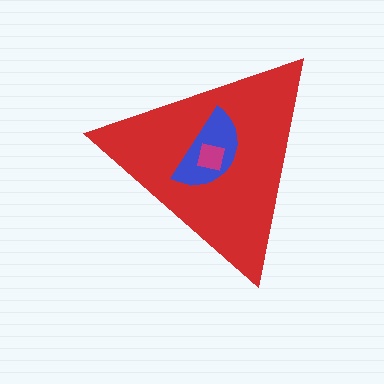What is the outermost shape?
The red triangle.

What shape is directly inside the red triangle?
The blue semicircle.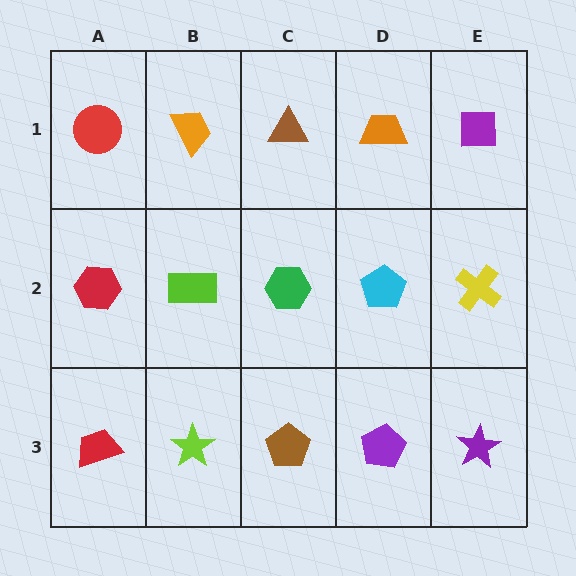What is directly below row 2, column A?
A red trapezoid.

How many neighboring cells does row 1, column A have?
2.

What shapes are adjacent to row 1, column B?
A lime rectangle (row 2, column B), a red circle (row 1, column A), a brown triangle (row 1, column C).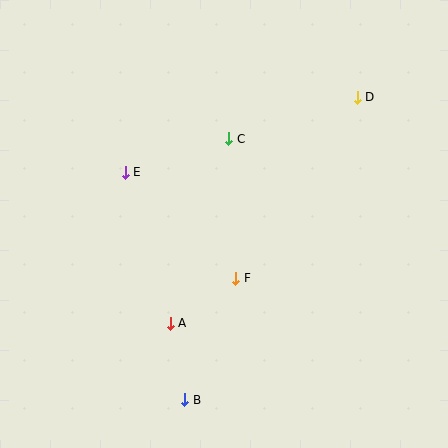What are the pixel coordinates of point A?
Point A is at (170, 323).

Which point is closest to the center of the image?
Point F at (236, 278) is closest to the center.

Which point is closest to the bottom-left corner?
Point B is closest to the bottom-left corner.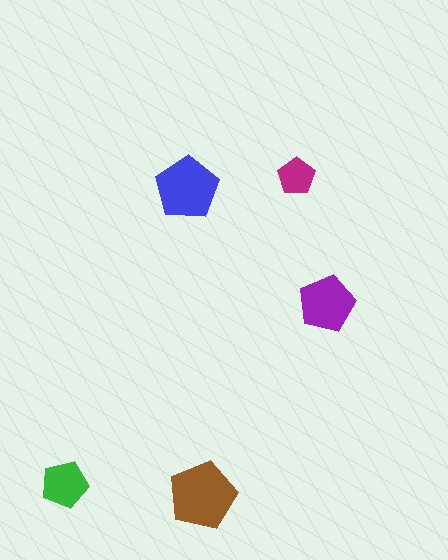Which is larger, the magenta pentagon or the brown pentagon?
The brown one.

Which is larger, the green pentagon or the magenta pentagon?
The green one.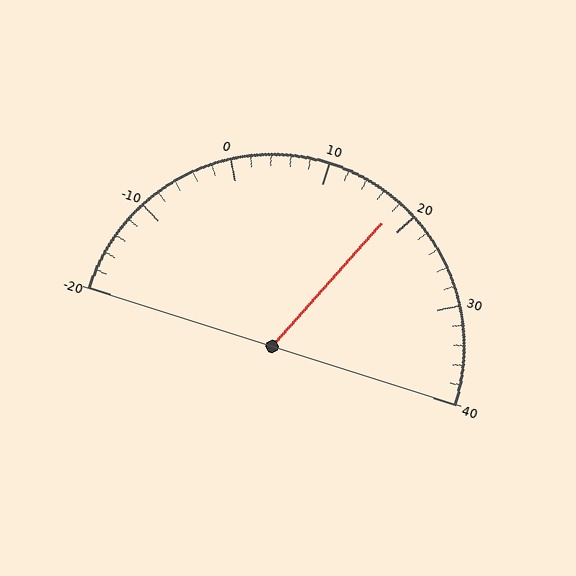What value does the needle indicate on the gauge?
The needle indicates approximately 18.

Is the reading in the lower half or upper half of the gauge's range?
The reading is in the upper half of the range (-20 to 40).